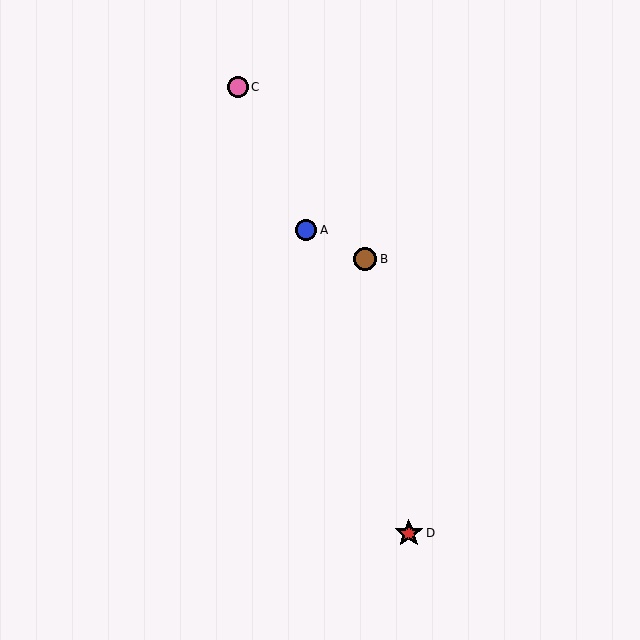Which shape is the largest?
The red star (labeled D) is the largest.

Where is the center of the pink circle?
The center of the pink circle is at (238, 87).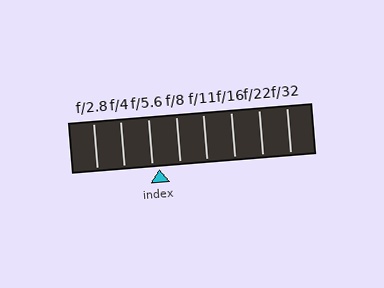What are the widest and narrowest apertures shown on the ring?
The widest aperture shown is f/2.8 and the narrowest is f/32.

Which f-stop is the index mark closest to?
The index mark is closest to f/5.6.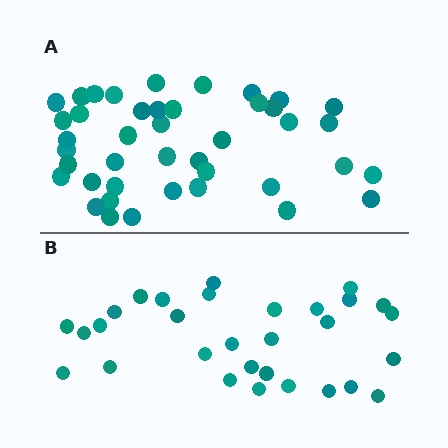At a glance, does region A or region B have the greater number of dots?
Region A (the top region) has more dots.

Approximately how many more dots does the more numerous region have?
Region A has roughly 12 or so more dots than region B.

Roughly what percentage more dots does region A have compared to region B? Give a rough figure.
About 40% more.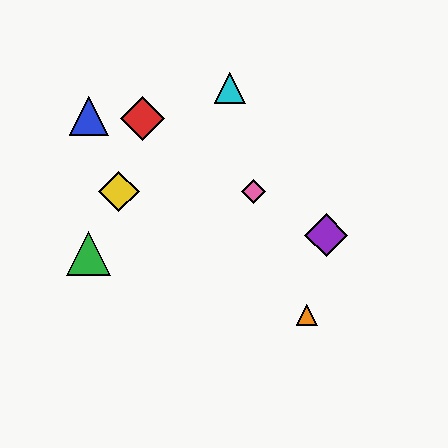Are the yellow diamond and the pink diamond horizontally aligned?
Yes, both are at y≈192.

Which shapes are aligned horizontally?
The yellow diamond, the pink diamond are aligned horizontally.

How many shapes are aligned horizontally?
2 shapes (the yellow diamond, the pink diamond) are aligned horizontally.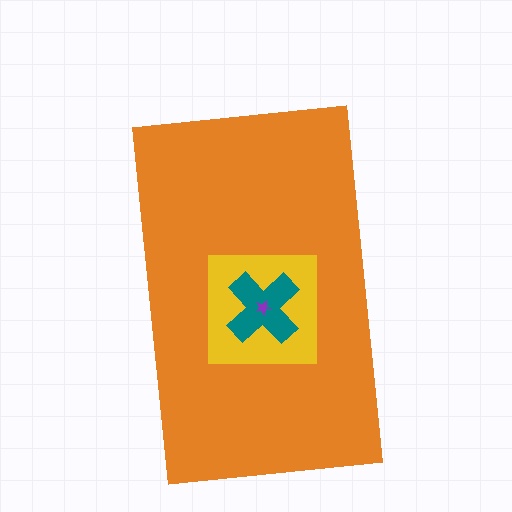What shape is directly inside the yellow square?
The teal cross.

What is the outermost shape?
The orange rectangle.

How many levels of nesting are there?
4.